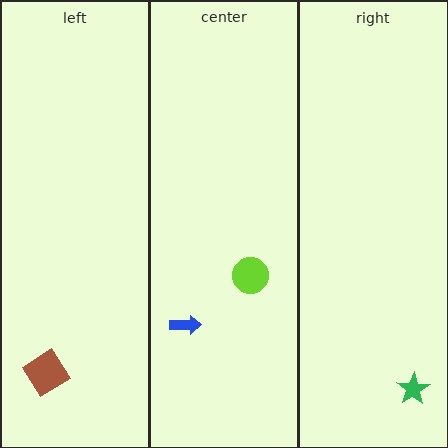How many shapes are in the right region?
1.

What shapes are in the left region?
The brown diamond.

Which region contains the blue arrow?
The center region.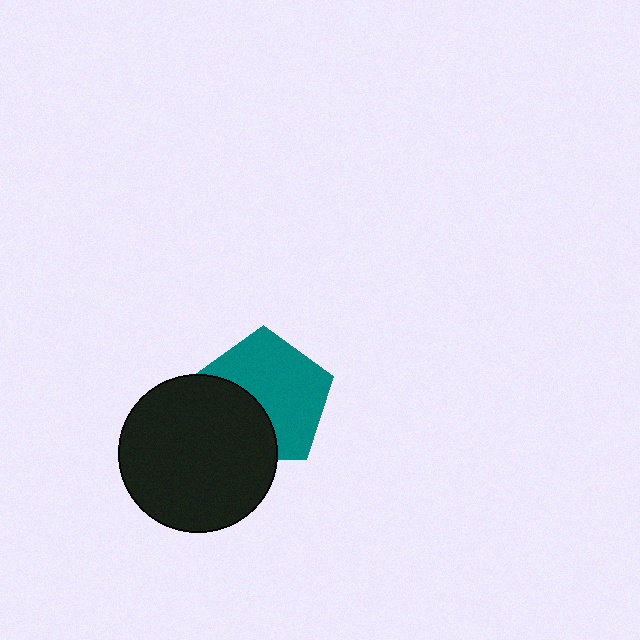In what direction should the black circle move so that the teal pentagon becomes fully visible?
The black circle should move toward the lower-left. That is the shortest direction to clear the overlap and leave the teal pentagon fully visible.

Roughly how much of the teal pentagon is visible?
About half of it is visible (roughly 63%).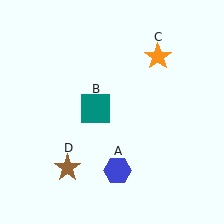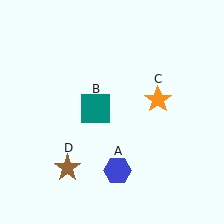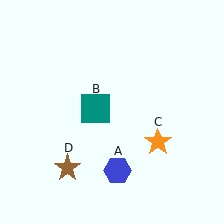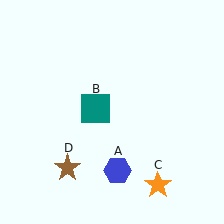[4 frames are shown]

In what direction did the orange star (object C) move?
The orange star (object C) moved down.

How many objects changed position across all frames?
1 object changed position: orange star (object C).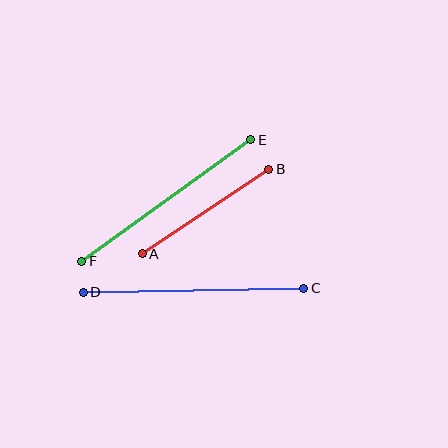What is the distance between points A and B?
The distance is approximately 152 pixels.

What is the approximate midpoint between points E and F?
The midpoint is at approximately (166, 201) pixels.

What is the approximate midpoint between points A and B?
The midpoint is at approximately (205, 211) pixels.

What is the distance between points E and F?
The distance is approximately 208 pixels.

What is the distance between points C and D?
The distance is approximately 221 pixels.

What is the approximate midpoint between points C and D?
The midpoint is at approximately (193, 290) pixels.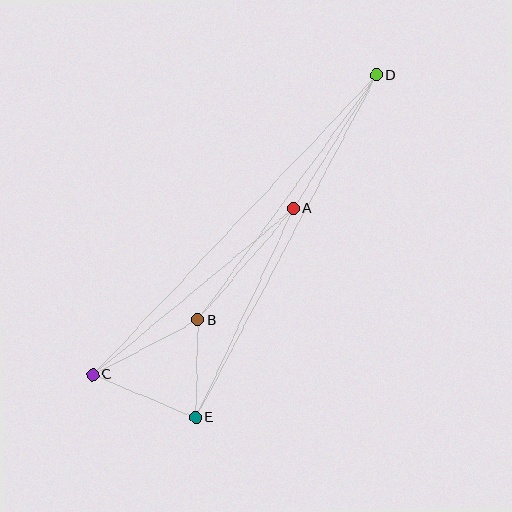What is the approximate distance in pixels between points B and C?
The distance between B and C is approximately 119 pixels.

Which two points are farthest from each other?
Points C and D are farthest from each other.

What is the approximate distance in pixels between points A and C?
The distance between A and C is approximately 261 pixels.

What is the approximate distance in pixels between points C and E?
The distance between C and E is approximately 111 pixels.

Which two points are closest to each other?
Points B and E are closest to each other.